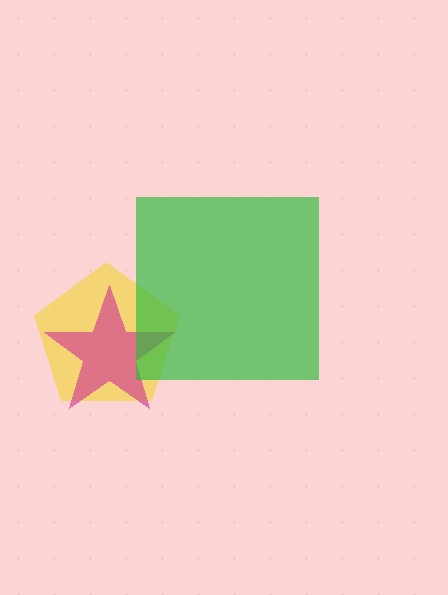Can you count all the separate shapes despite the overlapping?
Yes, there are 3 separate shapes.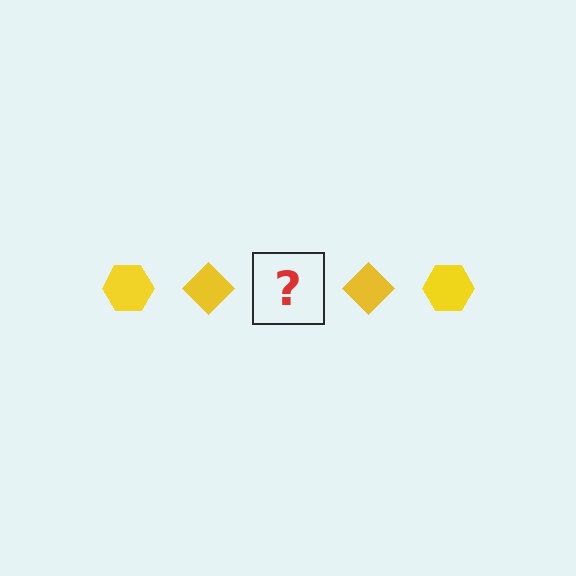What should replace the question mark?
The question mark should be replaced with a yellow hexagon.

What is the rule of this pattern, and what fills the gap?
The rule is that the pattern cycles through hexagon, diamond shapes in yellow. The gap should be filled with a yellow hexagon.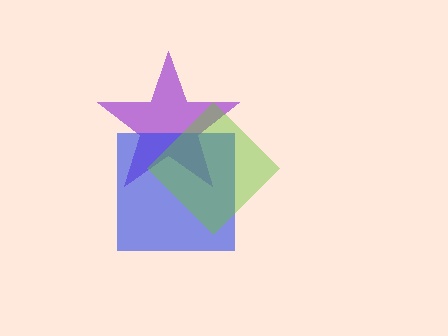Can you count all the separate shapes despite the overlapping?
Yes, there are 3 separate shapes.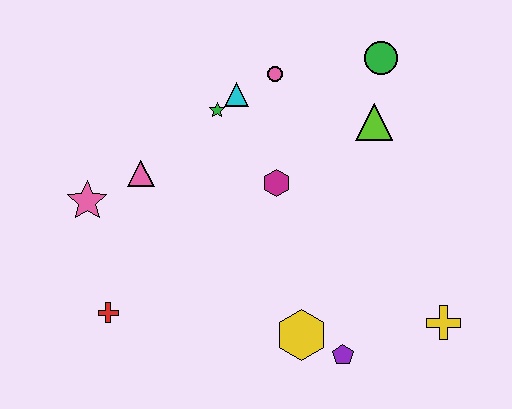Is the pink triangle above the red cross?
Yes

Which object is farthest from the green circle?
The red cross is farthest from the green circle.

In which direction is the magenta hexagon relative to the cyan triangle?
The magenta hexagon is below the cyan triangle.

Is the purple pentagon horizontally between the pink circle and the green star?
No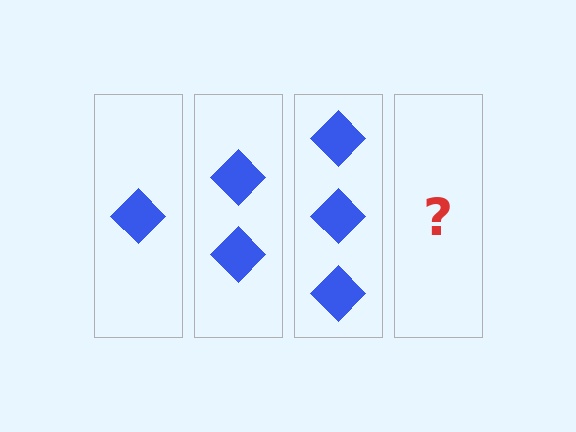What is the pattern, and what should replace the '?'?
The pattern is that each step adds one more diamond. The '?' should be 4 diamonds.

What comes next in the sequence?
The next element should be 4 diamonds.